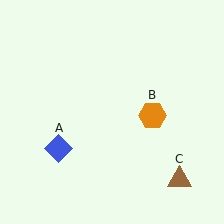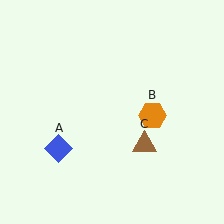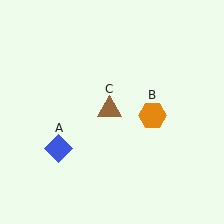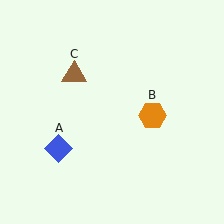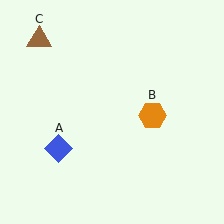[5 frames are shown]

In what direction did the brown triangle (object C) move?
The brown triangle (object C) moved up and to the left.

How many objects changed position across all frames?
1 object changed position: brown triangle (object C).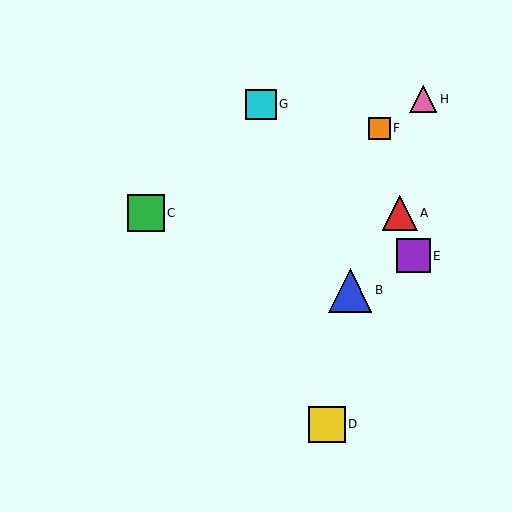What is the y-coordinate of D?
Object D is at y≈424.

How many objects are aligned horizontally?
2 objects (A, C) are aligned horizontally.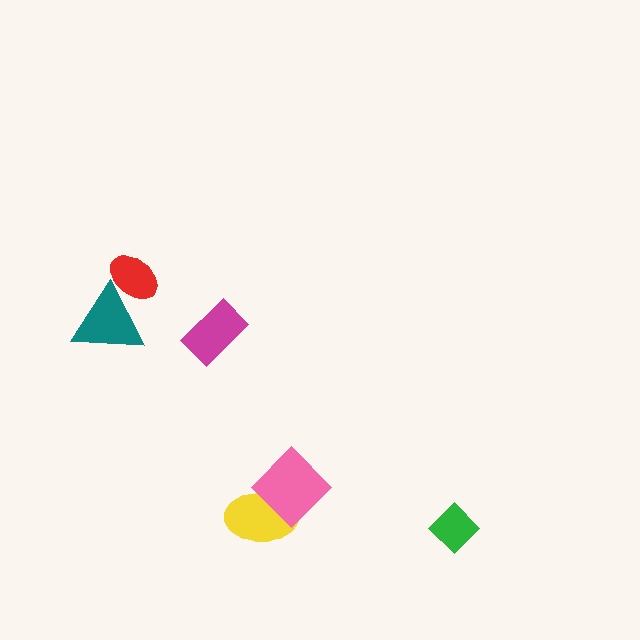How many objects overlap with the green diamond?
0 objects overlap with the green diamond.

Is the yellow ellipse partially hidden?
Yes, it is partially covered by another shape.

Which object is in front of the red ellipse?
The teal triangle is in front of the red ellipse.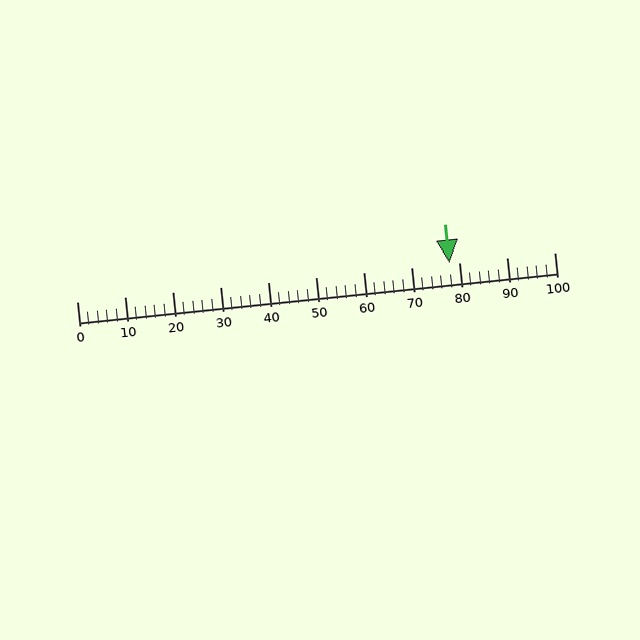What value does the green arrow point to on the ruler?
The green arrow points to approximately 78.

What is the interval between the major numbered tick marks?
The major tick marks are spaced 10 units apart.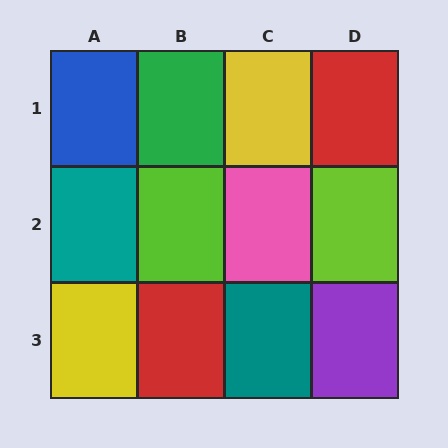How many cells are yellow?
2 cells are yellow.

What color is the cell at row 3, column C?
Teal.